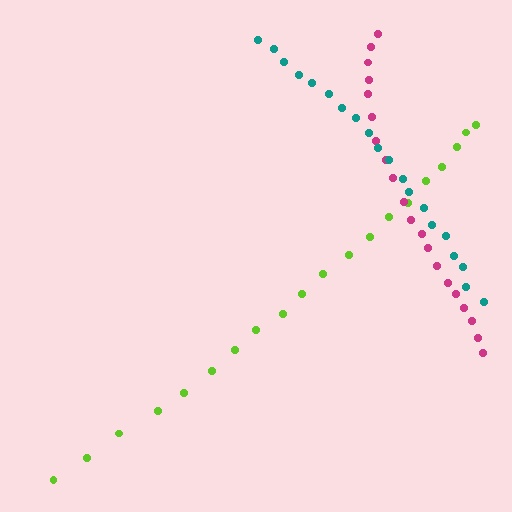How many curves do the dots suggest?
There are 3 distinct paths.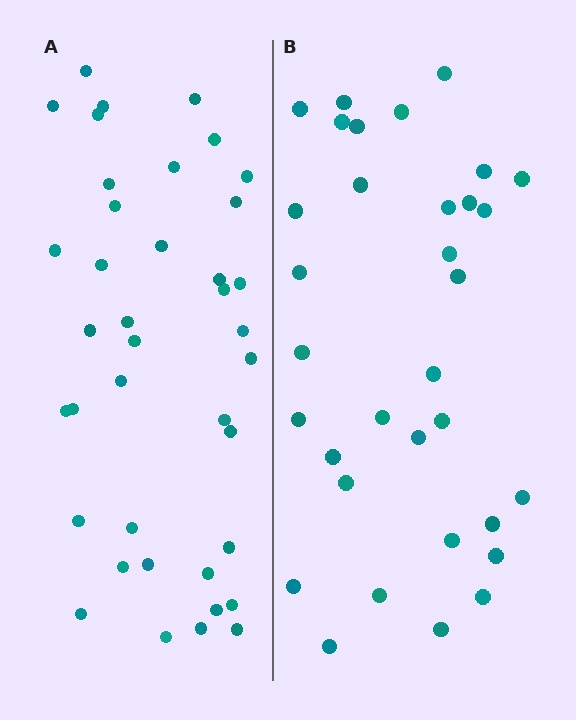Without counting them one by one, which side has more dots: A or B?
Region A (the left region) has more dots.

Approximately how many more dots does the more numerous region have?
Region A has about 6 more dots than region B.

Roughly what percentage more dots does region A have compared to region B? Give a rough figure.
About 20% more.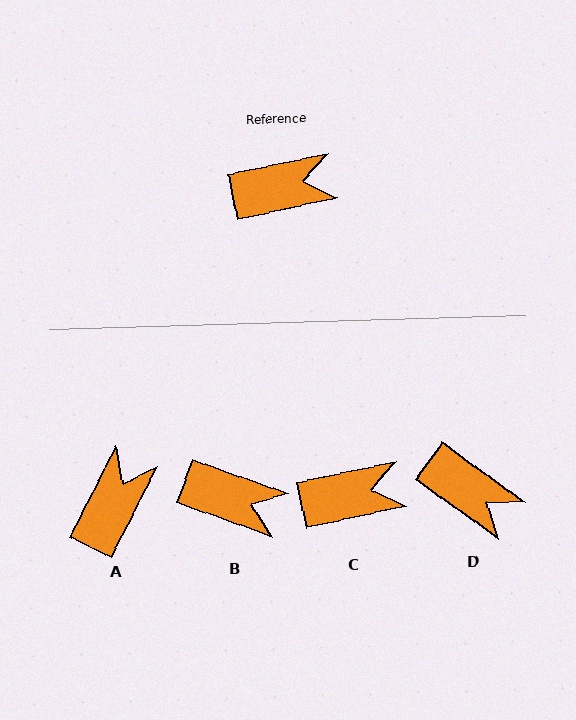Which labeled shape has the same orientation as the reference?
C.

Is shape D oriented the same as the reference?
No, it is off by about 48 degrees.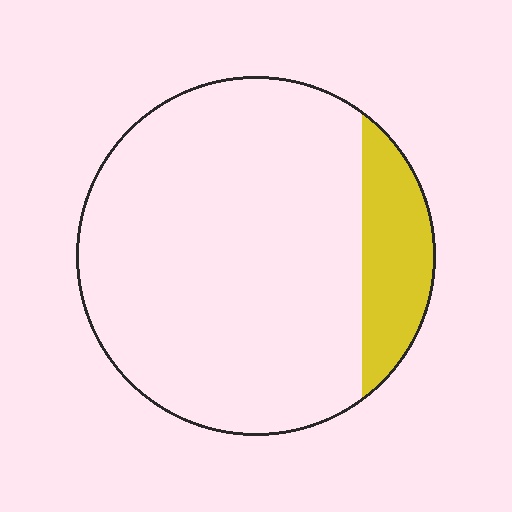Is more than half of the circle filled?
No.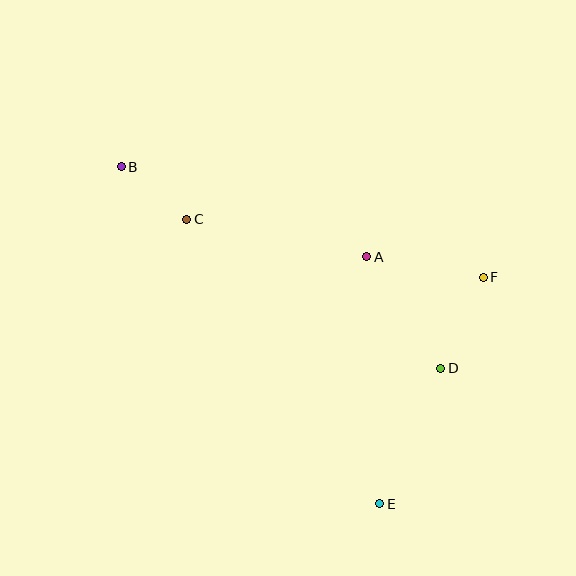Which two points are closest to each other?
Points B and C are closest to each other.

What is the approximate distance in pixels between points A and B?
The distance between A and B is approximately 261 pixels.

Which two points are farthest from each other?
Points B and E are farthest from each other.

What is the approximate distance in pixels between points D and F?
The distance between D and F is approximately 100 pixels.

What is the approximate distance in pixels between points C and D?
The distance between C and D is approximately 294 pixels.